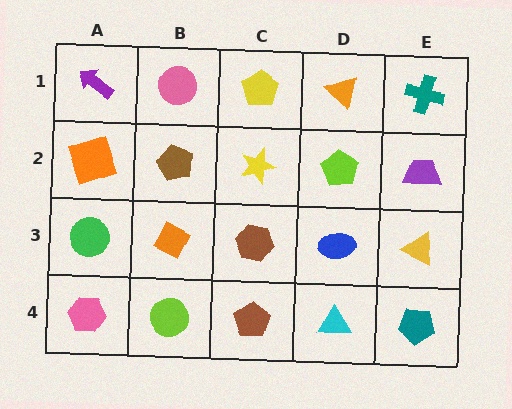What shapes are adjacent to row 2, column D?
An orange triangle (row 1, column D), a blue ellipse (row 3, column D), a yellow star (row 2, column C), a purple trapezoid (row 2, column E).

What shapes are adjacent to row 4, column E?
A yellow triangle (row 3, column E), a cyan triangle (row 4, column D).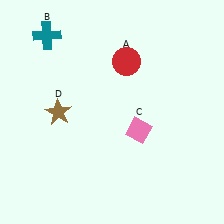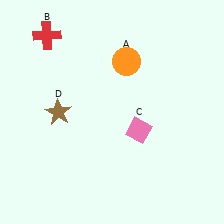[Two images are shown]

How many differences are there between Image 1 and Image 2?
There are 2 differences between the two images.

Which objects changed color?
A changed from red to orange. B changed from teal to red.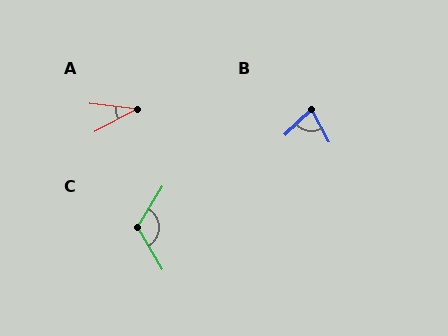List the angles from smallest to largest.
A (34°), B (75°), C (118°).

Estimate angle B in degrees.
Approximately 75 degrees.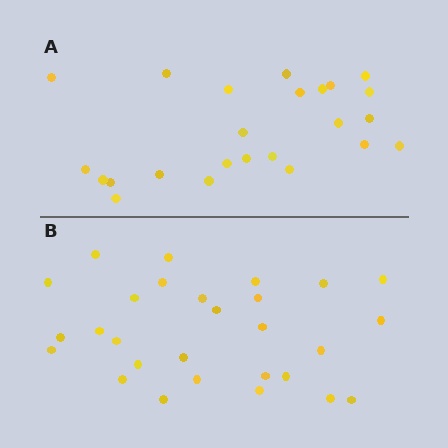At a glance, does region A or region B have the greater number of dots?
Region B (the bottom region) has more dots.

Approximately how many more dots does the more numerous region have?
Region B has about 4 more dots than region A.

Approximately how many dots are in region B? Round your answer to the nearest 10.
About 30 dots. (The exact count is 28, which rounds to 30.)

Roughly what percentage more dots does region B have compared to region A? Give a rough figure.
About 15% more.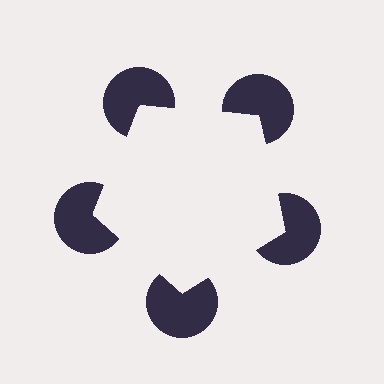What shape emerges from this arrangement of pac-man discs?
An illusory pentagon — its edges are inferred from the aligned wedge cuts in the pac-man discs, not physically drawn.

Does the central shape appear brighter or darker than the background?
It typically appears slightly brighter than the background, even though no actual brightness change is drawn.